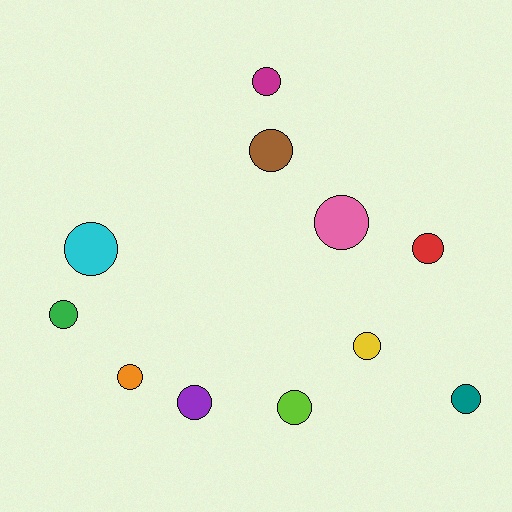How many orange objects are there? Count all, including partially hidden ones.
There is 1 orange object.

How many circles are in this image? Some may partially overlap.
There are 11 circles.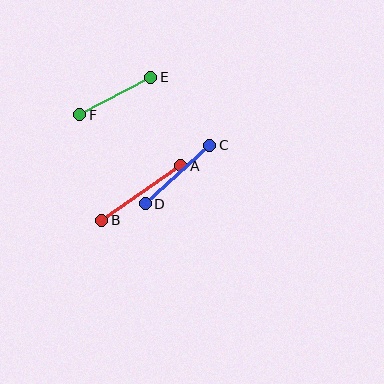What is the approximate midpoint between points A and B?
The midpoint is at approximately (141, 193) pixels.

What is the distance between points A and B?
The distance is approximately 96 pixels.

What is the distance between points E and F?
The distance is approximately 80 pixels.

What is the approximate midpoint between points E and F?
The midpoint is at approximately (115, 96) pixels.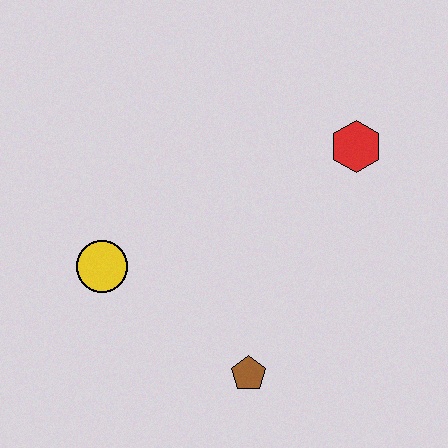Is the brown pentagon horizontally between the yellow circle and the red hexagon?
Yes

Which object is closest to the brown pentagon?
The yellow circle is closest to the brown pentagon.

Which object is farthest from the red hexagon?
The yellow circle is farthest from the red hexagon.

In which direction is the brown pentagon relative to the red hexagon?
The brown pentagon is below the red hexagon.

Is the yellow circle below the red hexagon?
Yes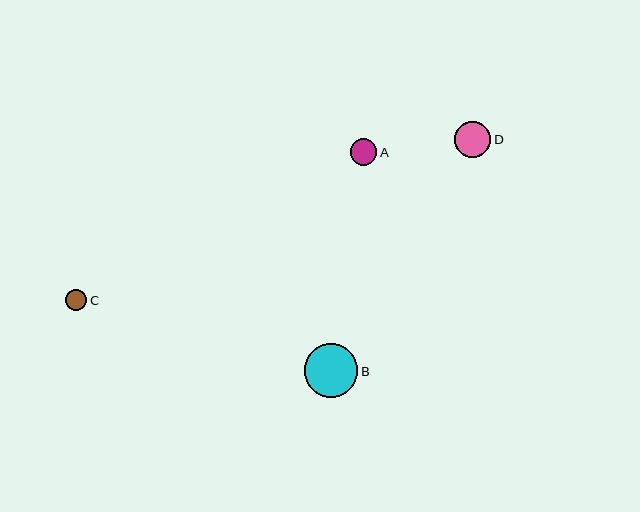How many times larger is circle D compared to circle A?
Circle D is approximately 1.3 times the size of circle A.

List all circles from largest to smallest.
From largest to smallest: B, D, A, C.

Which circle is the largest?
Circle B is the largest with a size of approximately 53 pixels.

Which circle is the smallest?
Circle C is the smallest with a size of approximately 21 pixels.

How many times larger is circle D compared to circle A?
Circle D is approximately 1.3 times the size of circle A.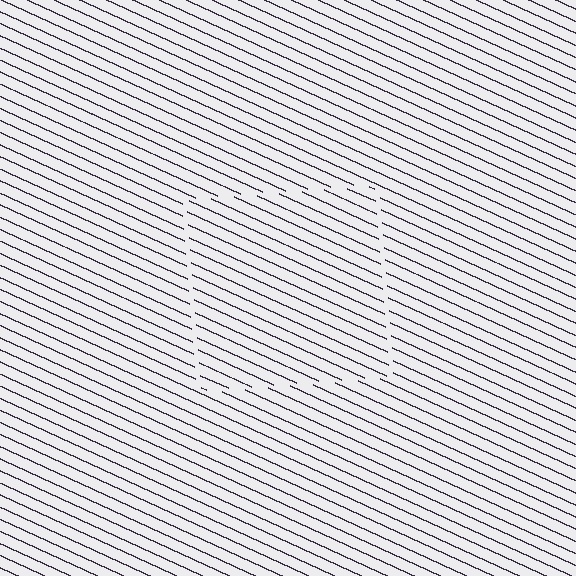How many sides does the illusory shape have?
4 sides — the line-ends trace a square.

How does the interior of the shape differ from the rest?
The interior of the shape contains the same grating, shifted by half a period — the contour is defined by the phase discontinuity where line-ends from the inner and outer gratings abut.